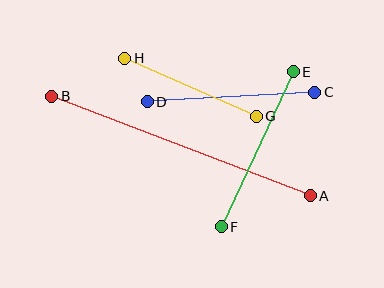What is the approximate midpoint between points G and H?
The midpoint is at approximately (190, 87) pixels.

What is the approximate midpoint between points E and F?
The midpoint is at approximately (257, 149) pixels.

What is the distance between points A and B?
The distance is approximately 277 pixels.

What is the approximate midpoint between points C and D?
The midpoint is at approximately (231, 97) pixels.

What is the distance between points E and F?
The distance is approximately 171 pixels.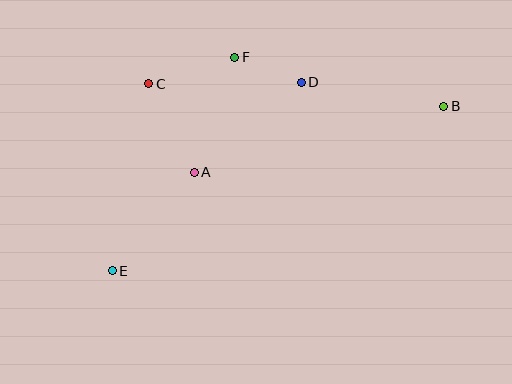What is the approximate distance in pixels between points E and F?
The distance between E and F is approximately 246 pixels.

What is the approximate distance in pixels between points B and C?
The distance between B and C is approximately 296 pixels.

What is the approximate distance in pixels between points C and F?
The distance between C and F is approximately 90 pixels.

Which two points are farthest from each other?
Points B and E are farthest from each other.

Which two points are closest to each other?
Points D and F are closest to each other.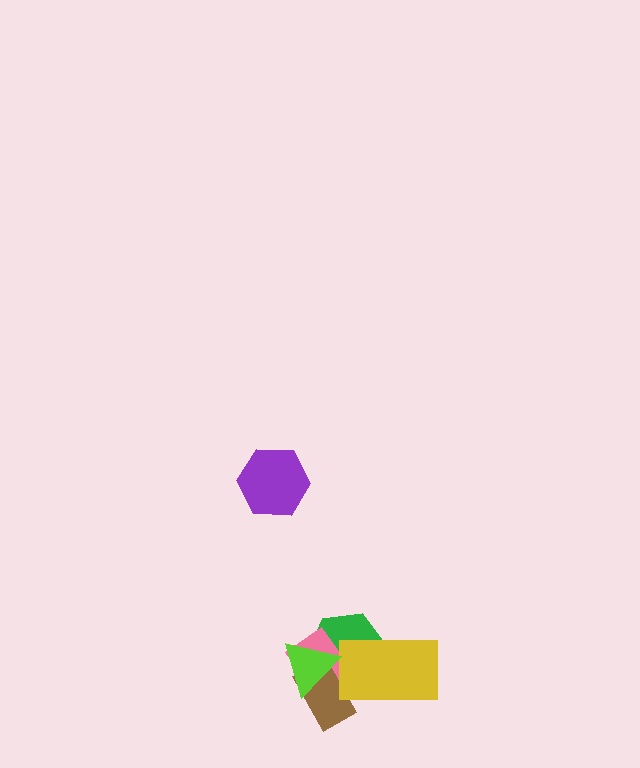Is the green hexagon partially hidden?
Yes, it is partially covered by another shape.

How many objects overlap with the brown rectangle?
4 objects overlap with the brown rectangle.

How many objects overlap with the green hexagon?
4 objects overlap with the green hexagon.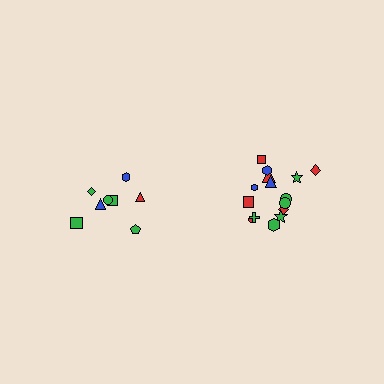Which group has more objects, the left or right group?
The right group.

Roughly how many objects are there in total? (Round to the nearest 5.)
Roughly 25 objects in total.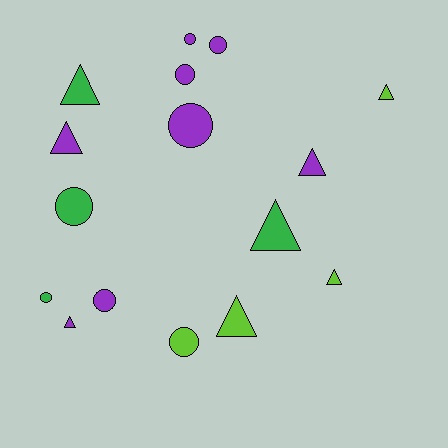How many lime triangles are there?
There are 3 lime triangles.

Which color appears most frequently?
Purple, with 8 objects.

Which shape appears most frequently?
Circle, with 8 objects.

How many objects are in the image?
There are 16 objects.